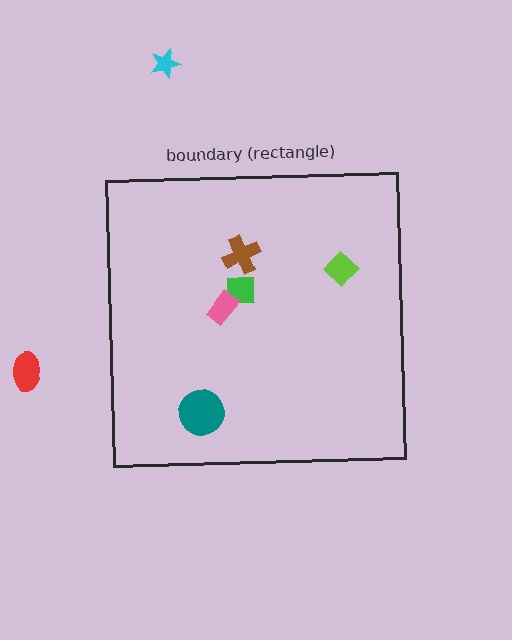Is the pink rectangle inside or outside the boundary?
Inside.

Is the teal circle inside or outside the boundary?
Inside.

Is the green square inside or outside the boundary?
Inside.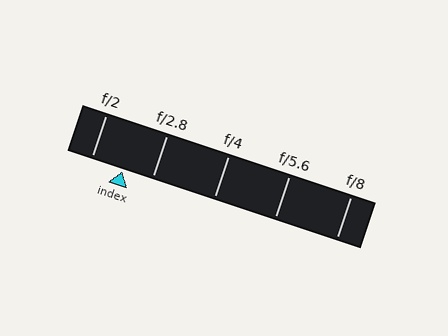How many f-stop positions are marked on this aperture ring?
There are 5 f-stop positions marked.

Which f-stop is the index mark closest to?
The index mark is closest to f/2.8.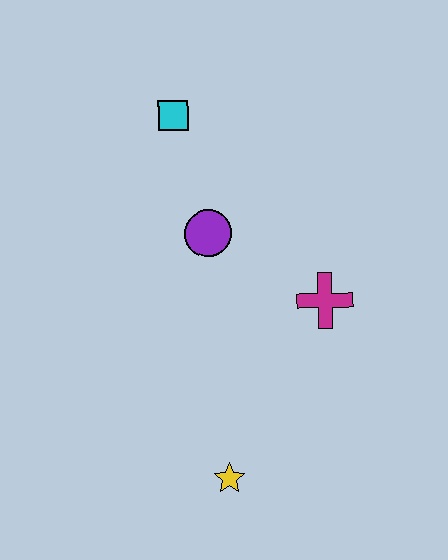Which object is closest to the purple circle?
The cyan square is closest to the purple circle.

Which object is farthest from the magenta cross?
The cyan square is farthest from the magenta cross.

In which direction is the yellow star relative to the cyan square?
The yellow star is below the cyan square.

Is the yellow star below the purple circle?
Yes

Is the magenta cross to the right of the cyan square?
Yes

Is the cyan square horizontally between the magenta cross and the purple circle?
No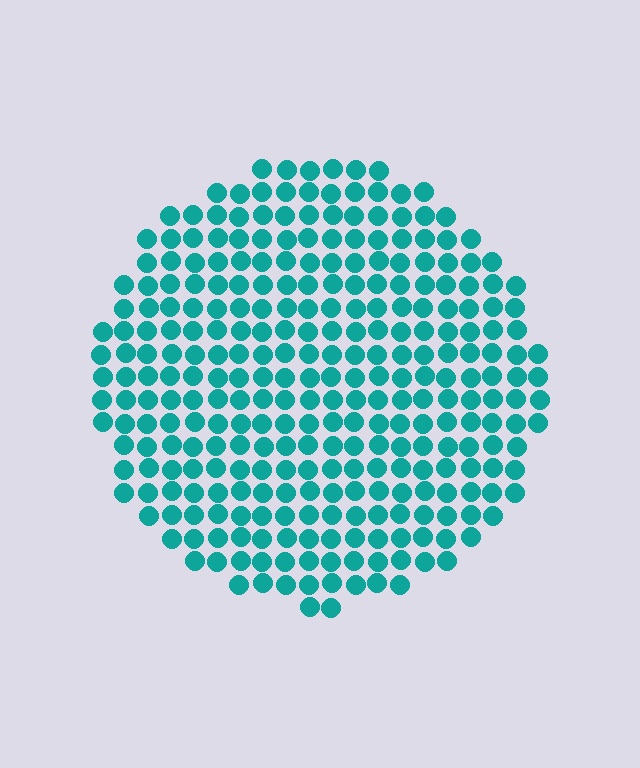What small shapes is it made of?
It is made of small circles.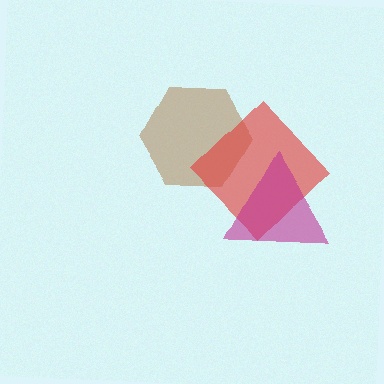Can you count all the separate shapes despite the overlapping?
Yes, there are 3 separate shapes.